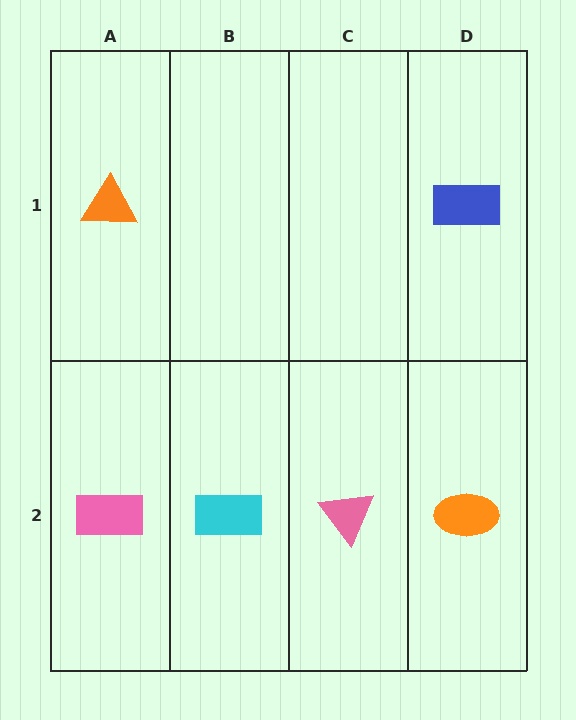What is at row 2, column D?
An orange ellipse.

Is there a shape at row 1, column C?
No, that cell is empty.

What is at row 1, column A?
An orange triangle.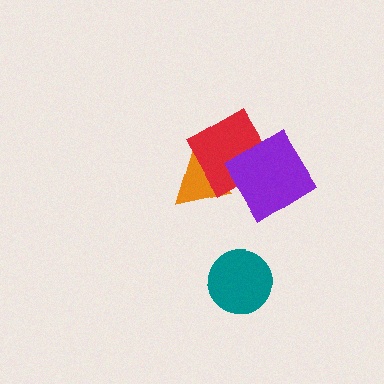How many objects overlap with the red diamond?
2 objects overlap with the red diamond.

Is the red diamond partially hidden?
Yes, it is partially covered by another shape.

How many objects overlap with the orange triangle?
1 object overlaps with the orange triangle.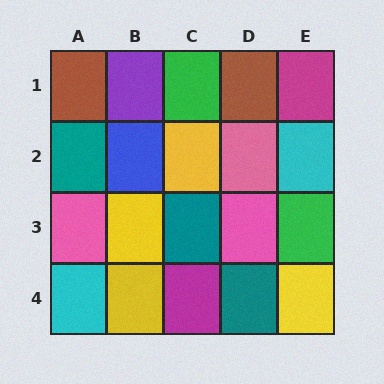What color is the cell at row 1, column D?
Brown.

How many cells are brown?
2 cells are brown.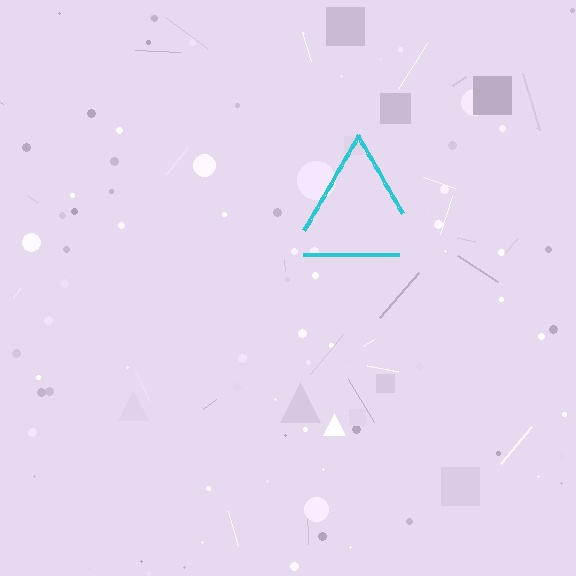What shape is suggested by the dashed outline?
The dashed outline suggests a triangle.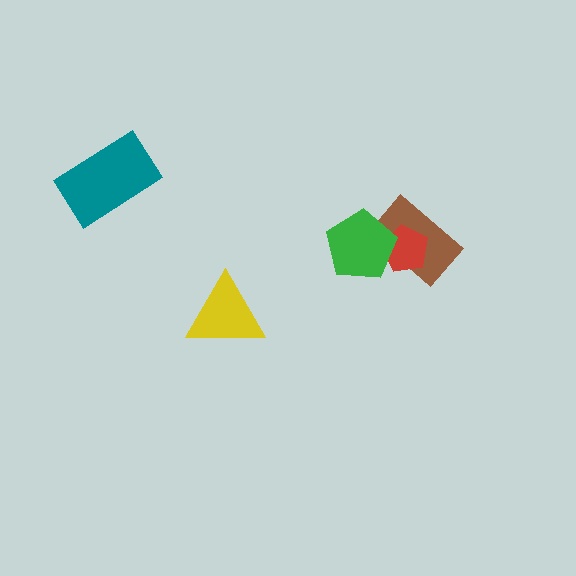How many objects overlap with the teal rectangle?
0 objects overlap with the teal rectangle.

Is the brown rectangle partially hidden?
Yes, it is partially covered by another shape.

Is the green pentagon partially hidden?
No, no other shape covers it.